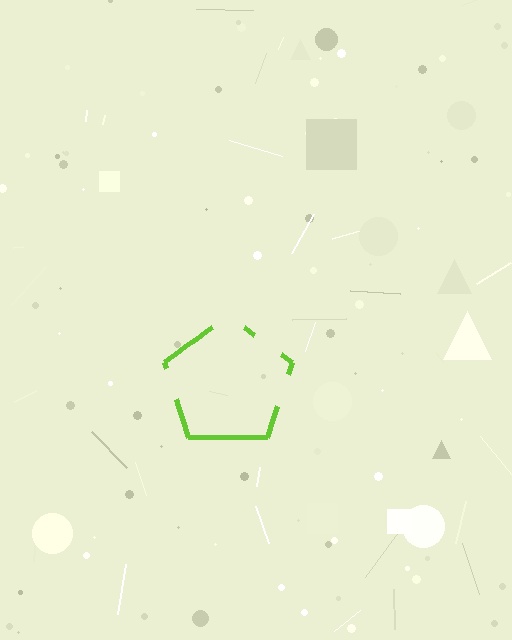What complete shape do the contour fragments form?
The contour fragments form a pentagon.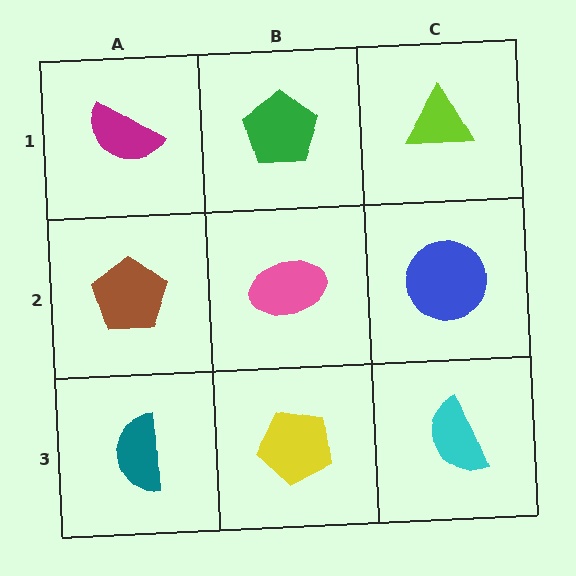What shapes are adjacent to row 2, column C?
A lime triangle (row 1, column C), a cyan semicircle (row 3, column C), a pink ellipse (row 2, column B).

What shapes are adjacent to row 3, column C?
A blue circle (row 2, column C), a yellow pentagon (row 3, column B).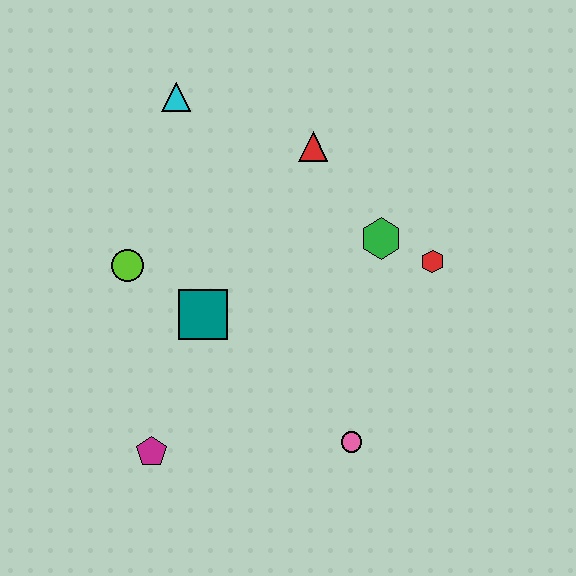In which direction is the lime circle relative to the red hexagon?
The lime circle is to the left of the red hexagon.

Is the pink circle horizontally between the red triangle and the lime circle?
No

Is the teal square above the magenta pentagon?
Yes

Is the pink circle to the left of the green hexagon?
Yes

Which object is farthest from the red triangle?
The magenta pentagon is farthest from the red triangle.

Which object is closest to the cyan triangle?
The red triangle is closest to the cyan triangle.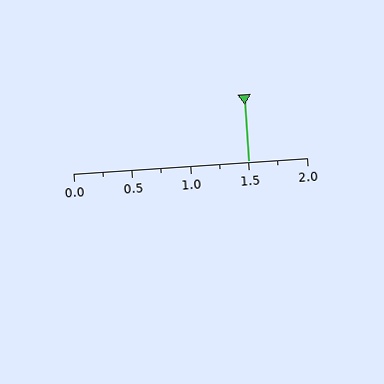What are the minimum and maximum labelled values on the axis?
The axis runs from 0.0 to 2.0.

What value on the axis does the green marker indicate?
The marker indicates approximately 1.5.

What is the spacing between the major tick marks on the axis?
The major ticks are spaced 0.5 apart.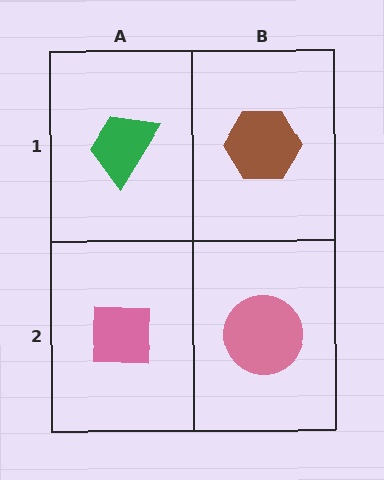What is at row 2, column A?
A pink square.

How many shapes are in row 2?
2 shapes.